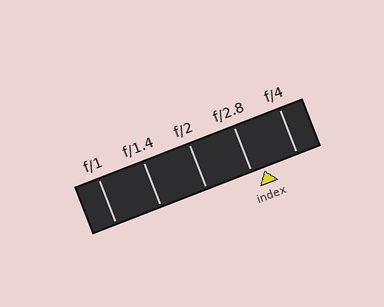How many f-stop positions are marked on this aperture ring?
There are 5 f-stop positions marked.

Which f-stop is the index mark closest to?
The index mark is closest to f/2.8.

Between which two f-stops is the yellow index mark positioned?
The index mark is between f/2.8 and f/4.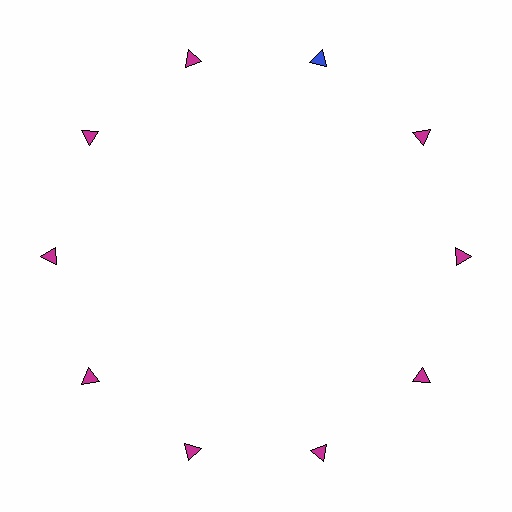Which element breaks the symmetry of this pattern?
The blue triangle at roughly the 1 o'clock position breaks the symmetry. All other shapes are magenta triangles.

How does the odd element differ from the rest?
It has a different color: blue instead of magenta.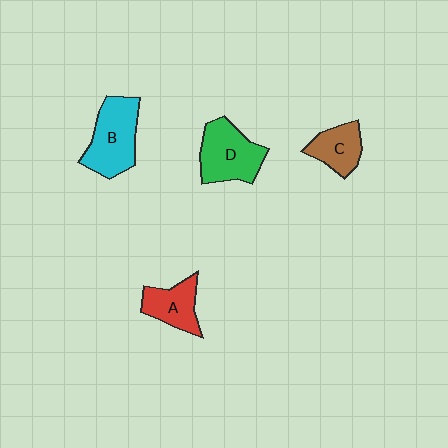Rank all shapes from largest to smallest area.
From largest to smallest: B (cyan), D (green), A (red), C (brown).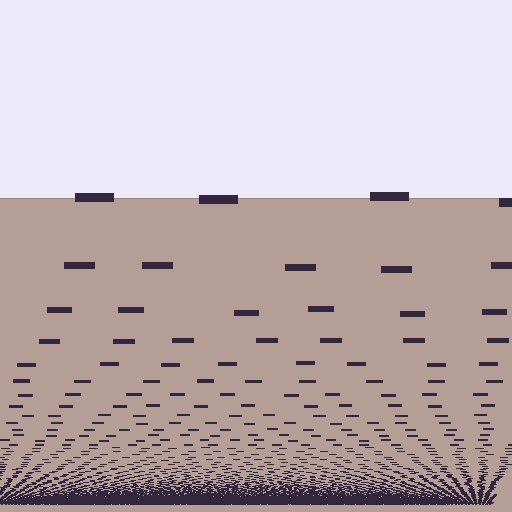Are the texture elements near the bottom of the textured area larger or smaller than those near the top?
Smaller. The gradient is inverted — elements near the bottom are smaller and denser.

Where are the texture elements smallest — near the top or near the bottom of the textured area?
Near the bottom.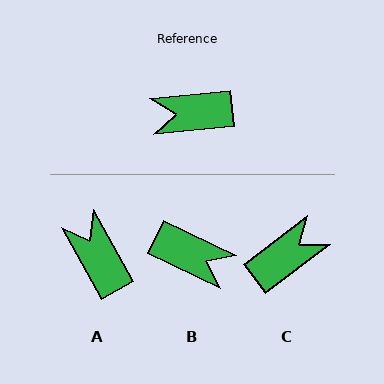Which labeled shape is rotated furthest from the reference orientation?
B, about 148 degrees away.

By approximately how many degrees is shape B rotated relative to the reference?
Approximately 148 degrees counter-clockwise.